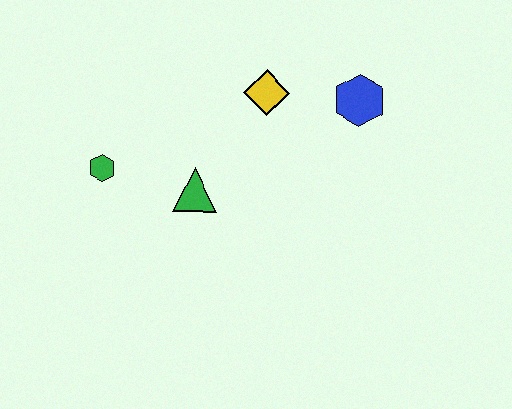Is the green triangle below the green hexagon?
Yes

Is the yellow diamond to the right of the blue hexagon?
No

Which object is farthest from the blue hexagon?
The green hexagon is farthest from the blue hexagon.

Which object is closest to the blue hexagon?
The yellow diamond is closest to the blue hexagon.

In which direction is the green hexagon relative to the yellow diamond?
The green hexagon is to the left of the yellow diamond.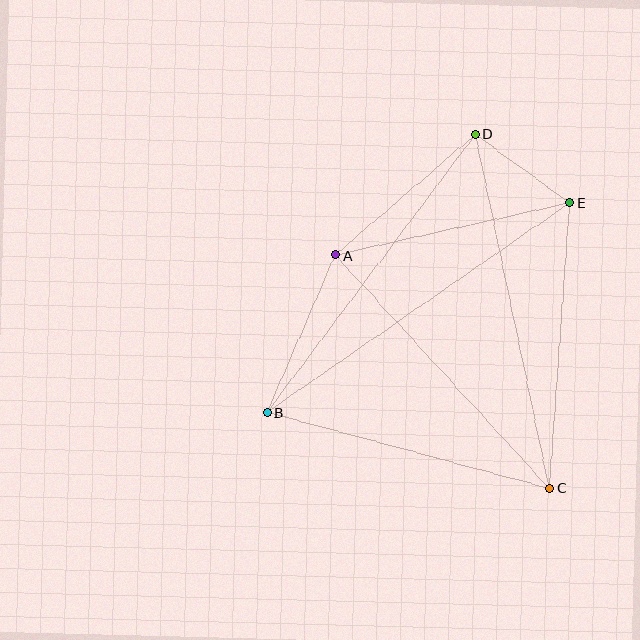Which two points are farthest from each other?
Points B and E are farthest from each other.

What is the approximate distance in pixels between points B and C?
The distance between B and C is approximately 293 pixels.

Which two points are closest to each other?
Points D and E are closest to each other.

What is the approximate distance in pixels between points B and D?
The distance between B and D is approximately 347 pixels.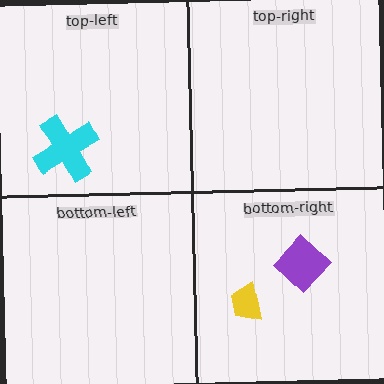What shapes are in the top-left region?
The cyan cross.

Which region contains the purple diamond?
The bottom-right region.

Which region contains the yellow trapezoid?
The bottom-right region.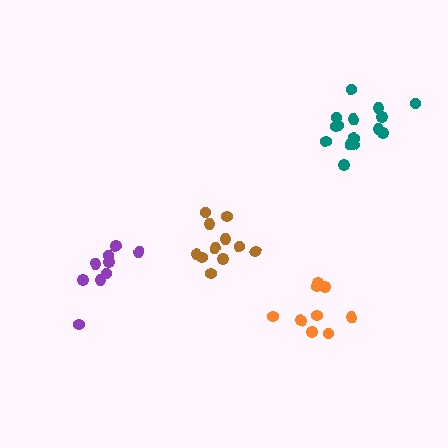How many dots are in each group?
Group 1: 15 dots, Group 2: 11 dots, Group 3: 9 dots, Group 4: 9 dots (44 total).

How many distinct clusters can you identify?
There are 4 distinct clusters.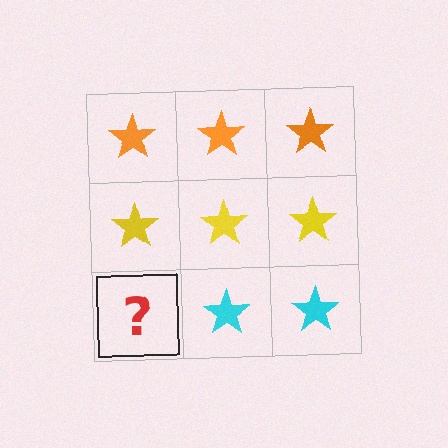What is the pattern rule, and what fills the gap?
The rule is that each row has a consistent color. The gap should be filled with a cyan star.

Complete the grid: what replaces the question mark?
The question mark should be replaced with a cyan star.